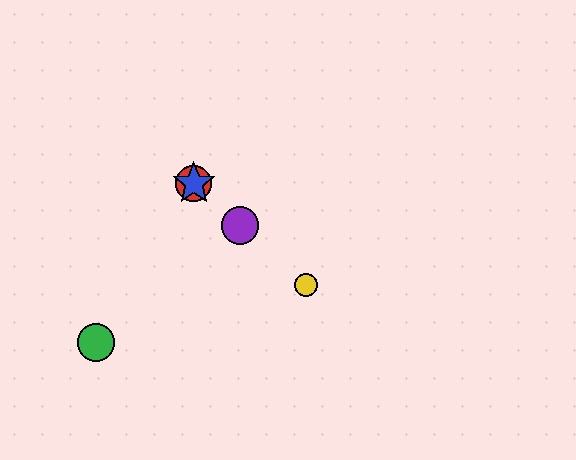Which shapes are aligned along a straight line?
The red circle, the blue star, the yellow circle, the purple circle are aligned along a straight line.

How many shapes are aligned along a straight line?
4 shapes (the red circle, the blue star, the yellow circle, the purple circle) are aligned along a straight line.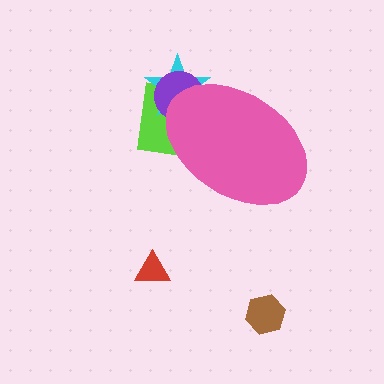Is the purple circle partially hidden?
Yes, the purple circle is partially hidden behind the pink ellipse.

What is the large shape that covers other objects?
A pink ellipse.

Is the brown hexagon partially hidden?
No, the brown hexagon is fully visible.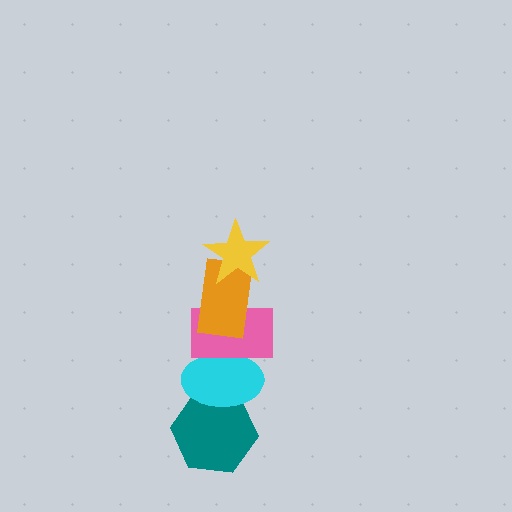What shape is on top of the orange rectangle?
The yellow star is on top of the orange rectangle.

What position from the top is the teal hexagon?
The teal hexagon is 5th from the top.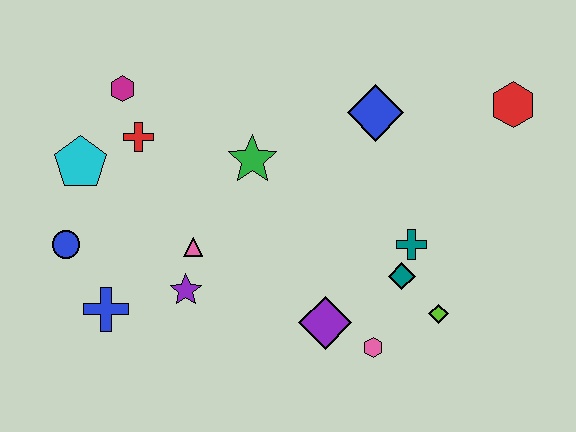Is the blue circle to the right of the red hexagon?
No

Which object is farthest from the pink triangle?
The red hexagon is farthest from the pink triangle.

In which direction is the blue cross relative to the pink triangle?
The blue cross is to the left of the pink triangle.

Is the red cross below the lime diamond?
No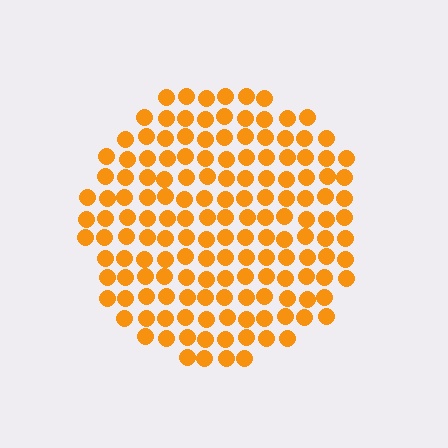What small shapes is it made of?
It is made of small circles.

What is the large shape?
The large shape is a circle.